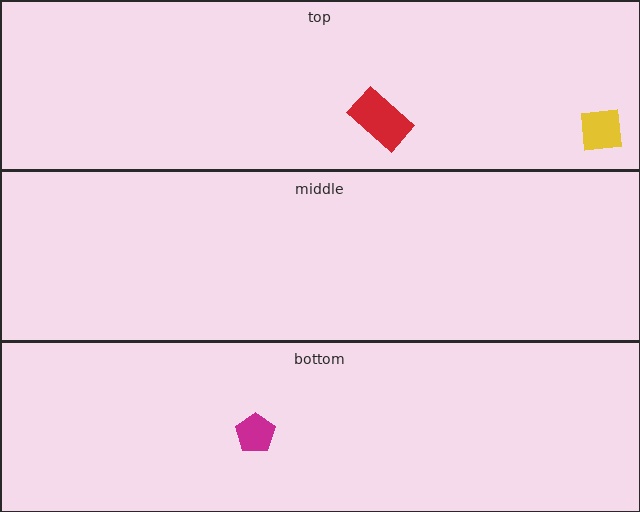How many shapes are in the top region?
2.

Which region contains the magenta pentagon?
The bottom region.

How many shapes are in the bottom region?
1.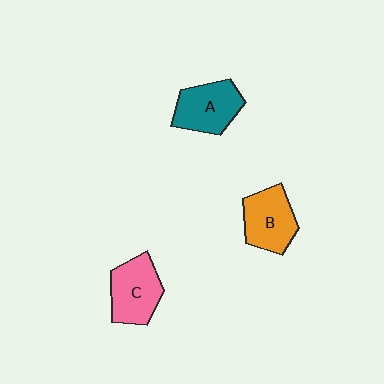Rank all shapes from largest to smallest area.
From largest to smallest: C (pink), A (teal), B (orange).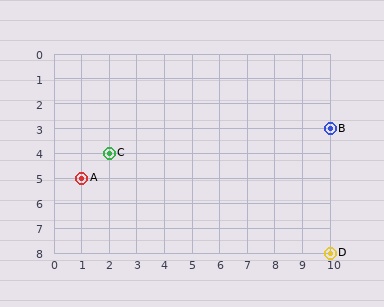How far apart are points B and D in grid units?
Points B and D are 5 rows apart.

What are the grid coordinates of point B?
Point B is at grid coordinates (10, 3).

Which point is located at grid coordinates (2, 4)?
Point C is at (2, 4).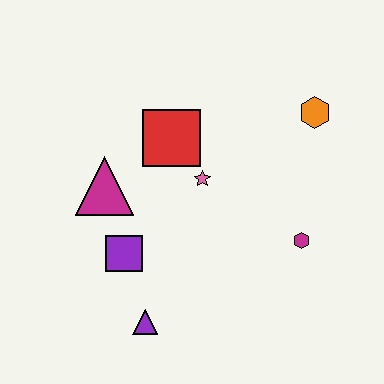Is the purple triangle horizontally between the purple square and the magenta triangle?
No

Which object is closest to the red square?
The pink star is closest to the red square.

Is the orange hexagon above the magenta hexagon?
Yes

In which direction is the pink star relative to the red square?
The pink star is below the red square.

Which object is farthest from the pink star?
The purple triangle is farthest from the pink star.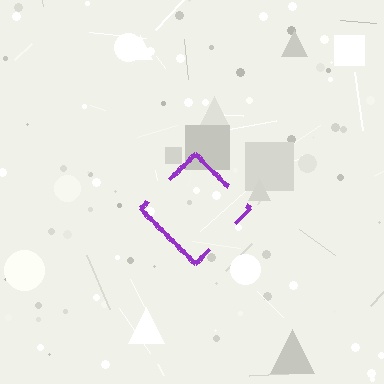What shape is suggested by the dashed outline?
The dashed outline suggests a diamond.